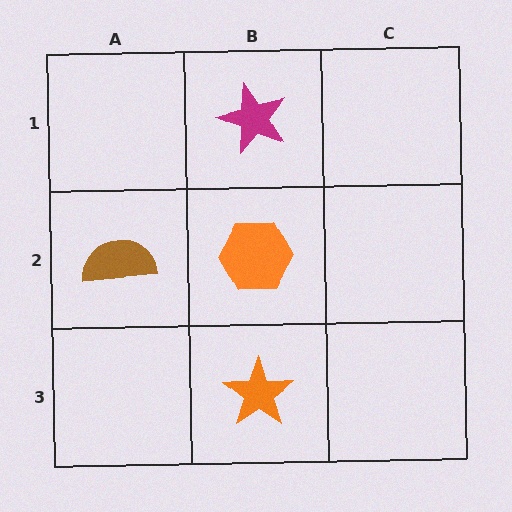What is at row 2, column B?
An orange hexagon.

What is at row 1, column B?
A magenta star.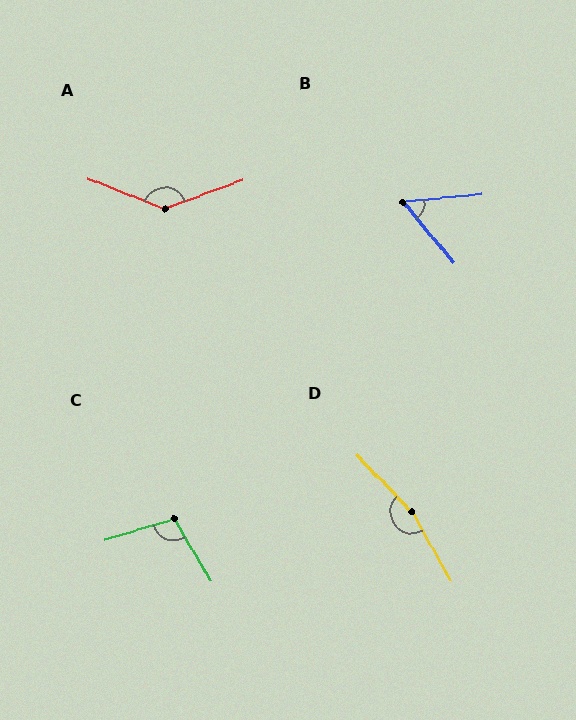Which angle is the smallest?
B, at approximately 56 degrees.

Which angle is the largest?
D, at approximately 166 degrees.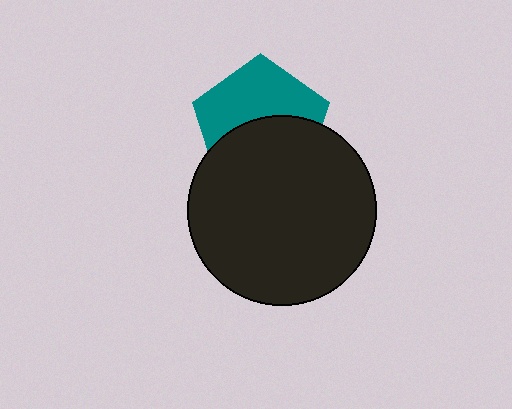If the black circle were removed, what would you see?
You would see the complete teal pentagon.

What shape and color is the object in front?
The object in front is a black circle.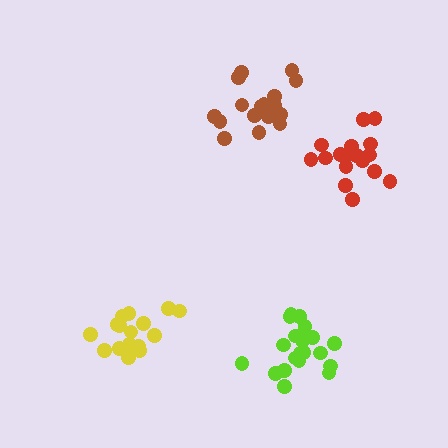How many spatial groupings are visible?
There are 4 spatial groupings.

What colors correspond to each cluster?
The clusters are colored: brown, lime, yellow, red.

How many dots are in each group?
Group 1: 18 dots, Group 2: 21 dots, Group 3: 16 dots, Group 4: 17 dots (72 total).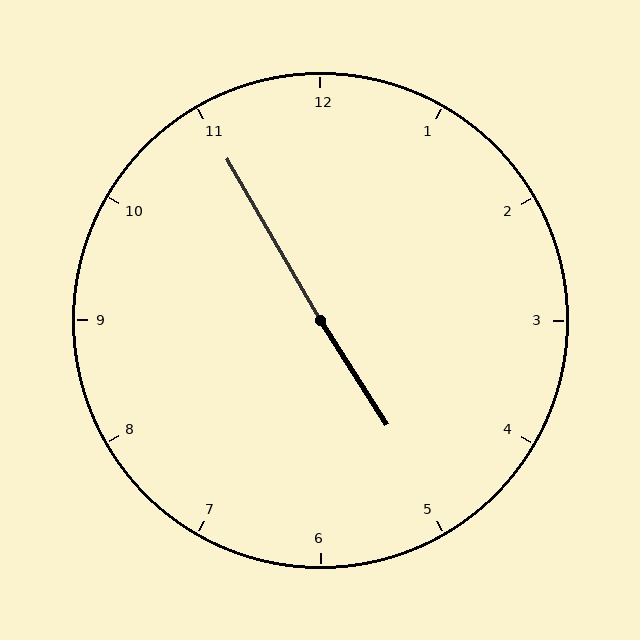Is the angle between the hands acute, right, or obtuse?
It is obtuse.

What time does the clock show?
4:55.